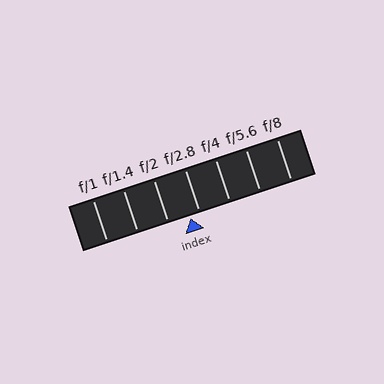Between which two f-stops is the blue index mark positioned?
The index mark is between f/2 and f/2.8.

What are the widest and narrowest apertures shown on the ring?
The widest aperture shown is f/1 and the narrowest is f/8.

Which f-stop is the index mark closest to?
The index mark is closest to f/2.8.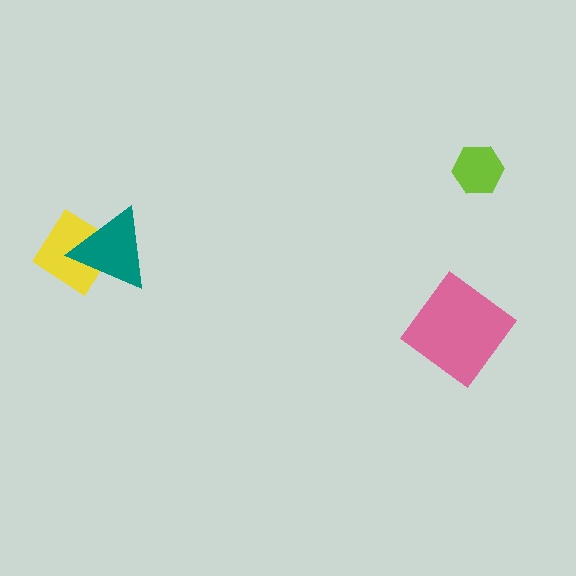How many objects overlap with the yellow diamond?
1 object overlaps with the yellow diamond.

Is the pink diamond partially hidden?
No, no other shape covers it.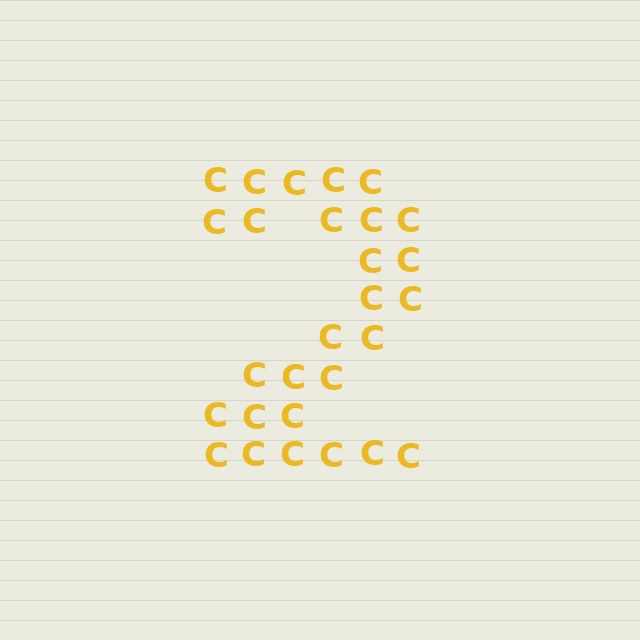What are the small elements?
The small elements are letter C's.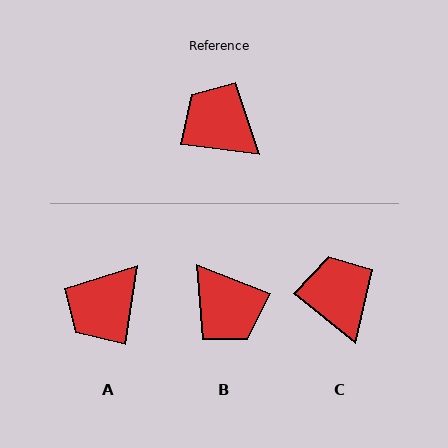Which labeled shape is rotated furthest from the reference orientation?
B, about 166 degrees away.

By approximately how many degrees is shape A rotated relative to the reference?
Approximately 89 degrees counter-clockwise.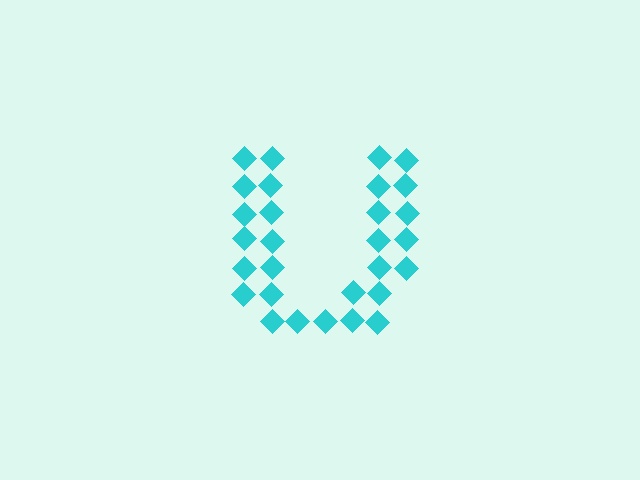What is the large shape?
The large shape is the letter U.